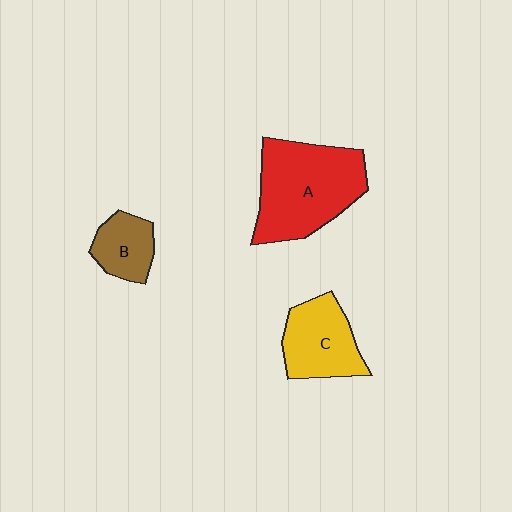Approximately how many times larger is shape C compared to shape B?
Approximately 1.6 times.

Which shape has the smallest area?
Shape B (brown).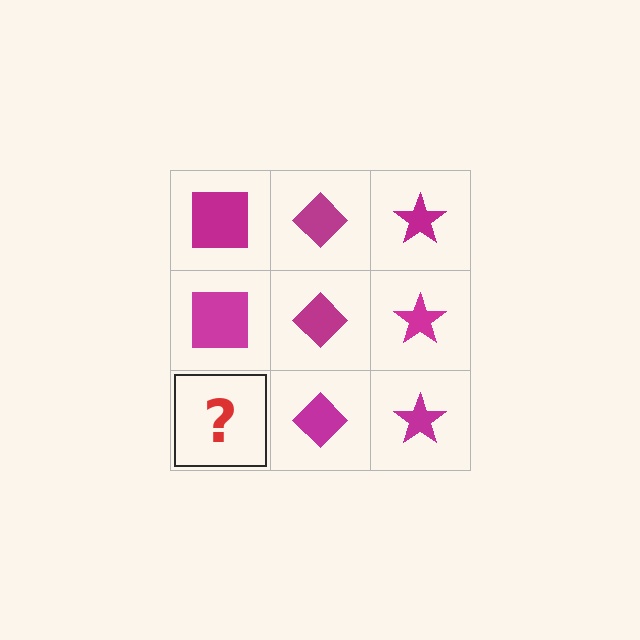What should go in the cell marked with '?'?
The missing cell should contain a magenta square.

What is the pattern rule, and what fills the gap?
The rule is that each column has a consistent shape. The gap should be filled with a magenta square.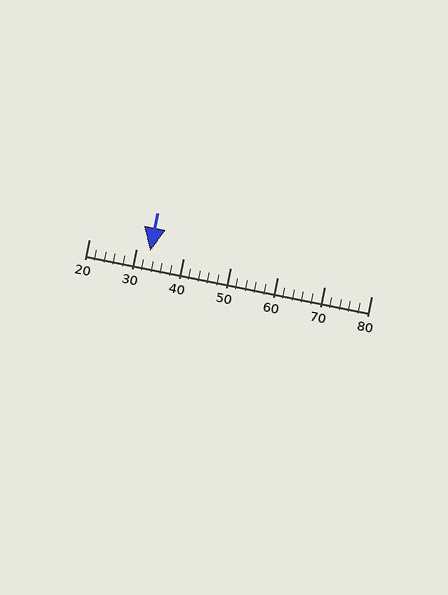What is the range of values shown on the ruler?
The ruler shows values from 20 to 80.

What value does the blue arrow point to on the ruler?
The blue arrow points to approximately 33.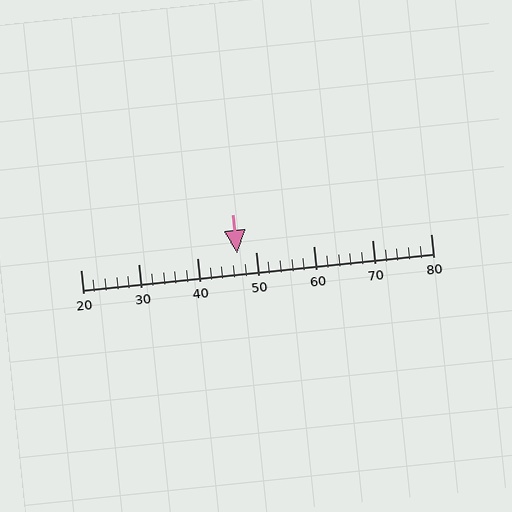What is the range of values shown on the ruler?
The ruler shows values from 20 to 80.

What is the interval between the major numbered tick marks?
The major tick marks are spaced 10 units apart.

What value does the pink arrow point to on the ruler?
The pink arrow points to approximately 47.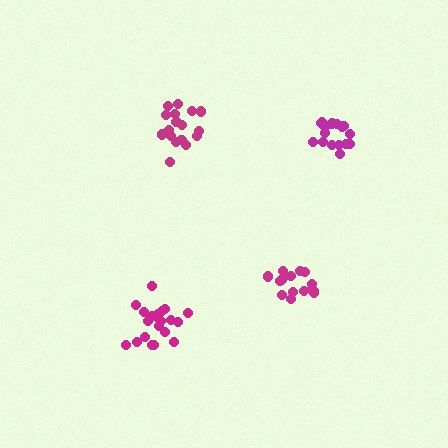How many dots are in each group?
Group 1: 17 dots, Group 2: 19 dots, Group 3: 21 dots, Group 4: 17 dots (74 total).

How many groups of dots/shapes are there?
There are 4 groups.